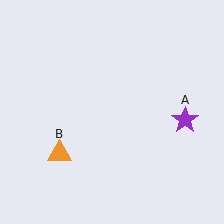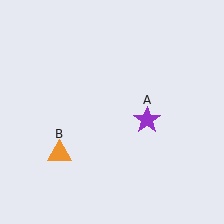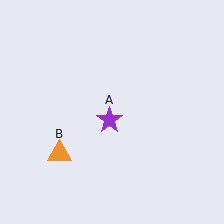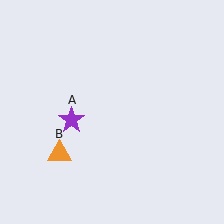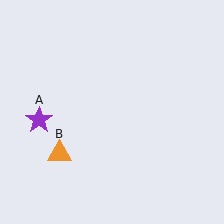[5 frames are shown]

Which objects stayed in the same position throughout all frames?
Orange triangle (object B) remained stationary.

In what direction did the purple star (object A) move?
The purple star (object A) moved left.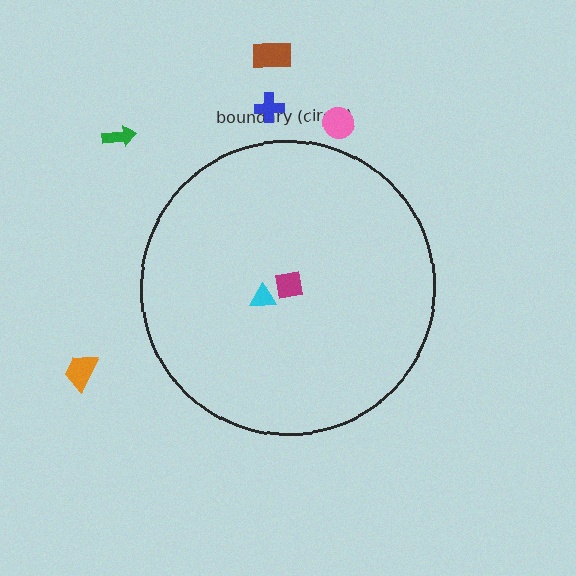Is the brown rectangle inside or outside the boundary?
Outside.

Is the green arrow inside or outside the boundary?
Outside.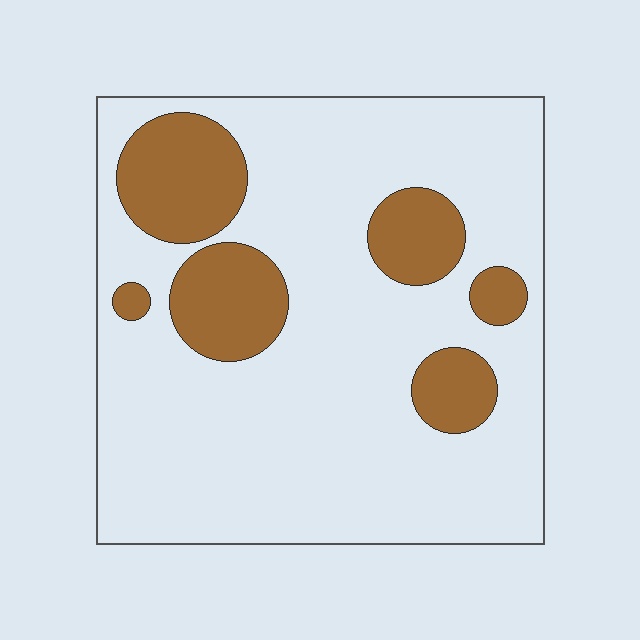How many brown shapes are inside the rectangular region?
6.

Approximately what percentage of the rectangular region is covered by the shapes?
Approximately 20%.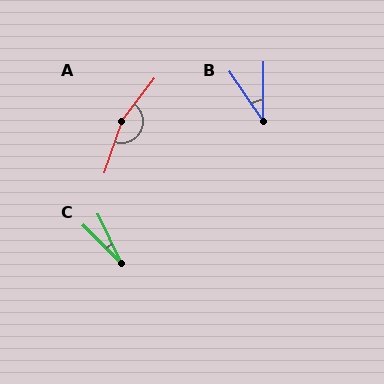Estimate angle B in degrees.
Approximately 34 degrees.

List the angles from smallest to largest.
C (20°), B (34°), A (162°).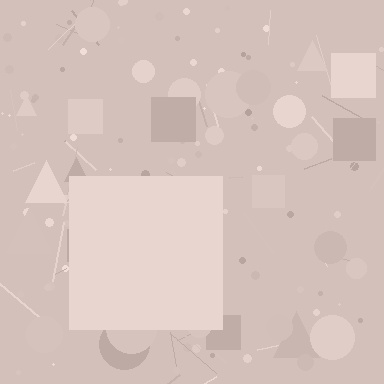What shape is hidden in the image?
A square is hidden in the image.